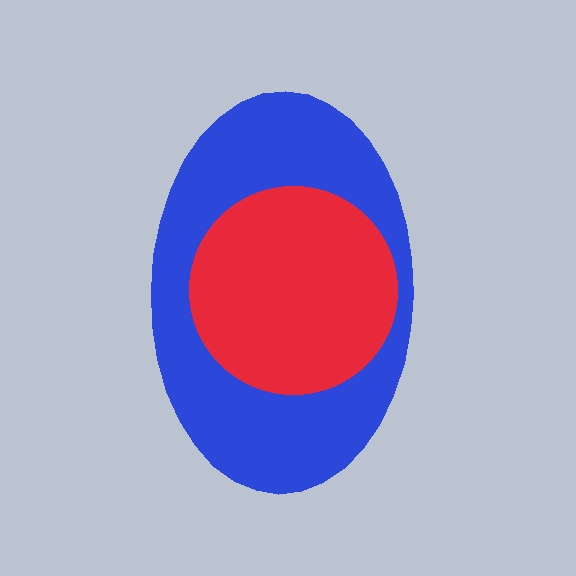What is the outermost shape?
The blue ellipse.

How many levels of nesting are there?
2.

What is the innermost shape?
The red circle.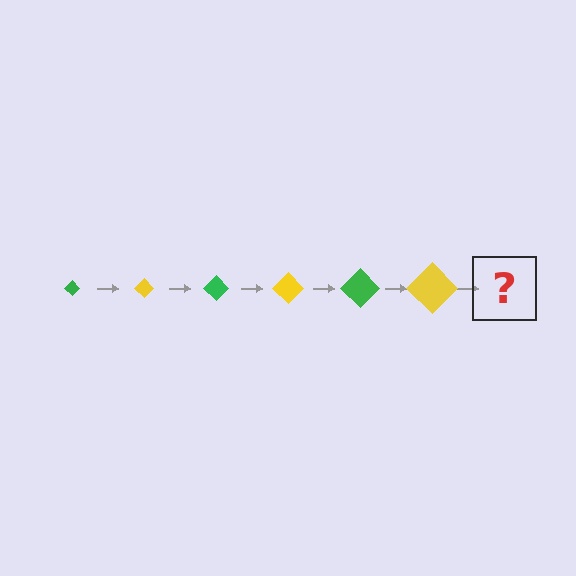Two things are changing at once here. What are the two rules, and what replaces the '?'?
The two rules are that the diamond grows larger each step and the color cycles through green and yellow. The '?' should be a green diamond, larger than the previous one.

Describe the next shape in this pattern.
It should be a green diamond, larger than the previous one.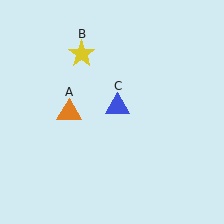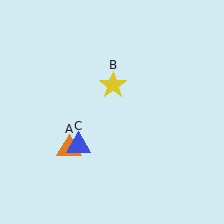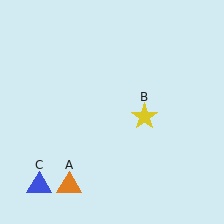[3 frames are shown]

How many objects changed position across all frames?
3 objects changed position: orange triangle (object A), yellow star (object B), blue triangle (object C).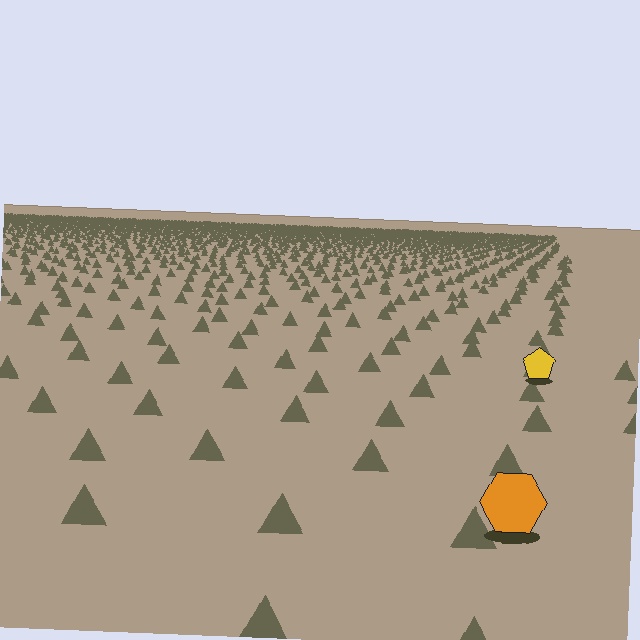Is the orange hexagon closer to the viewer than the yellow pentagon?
Yes. The orange hexagon is closer — you can tell from the texture gradient: the ground texture is coarser near it.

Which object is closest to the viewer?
The orange hexagon is closest. The texture marks near it are larger and more spread out.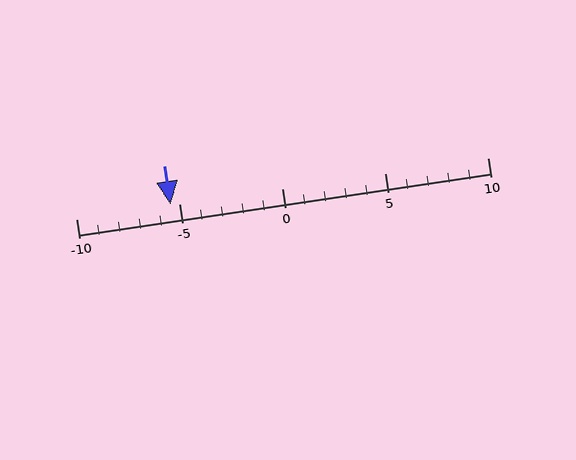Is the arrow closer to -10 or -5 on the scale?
The arrow is closer to -5.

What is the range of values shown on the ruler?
The ruler shows values from -10 to 10.